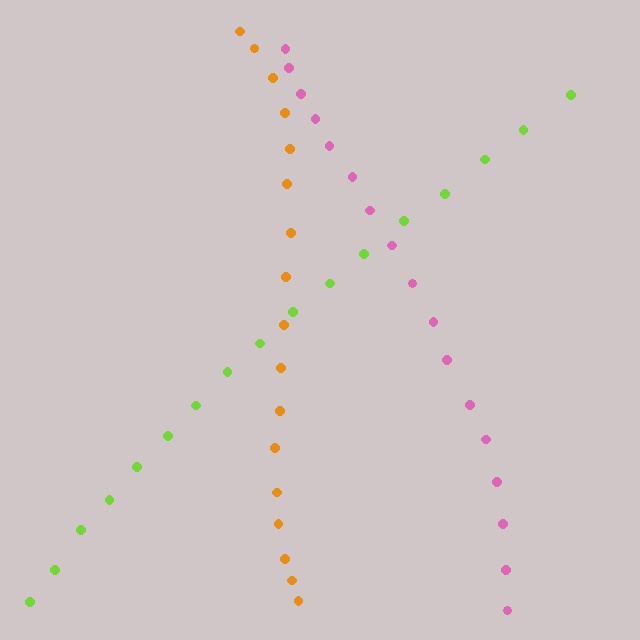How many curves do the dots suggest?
There are 3 distinct paths.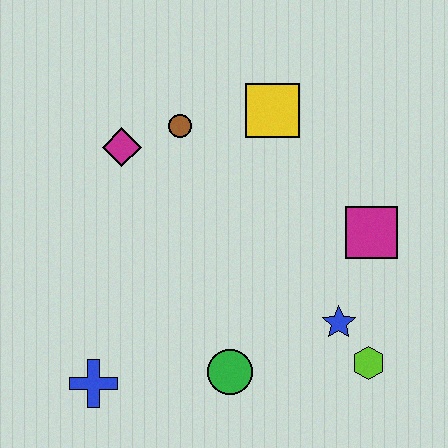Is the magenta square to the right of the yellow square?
Yes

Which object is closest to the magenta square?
The blue star is closest to the magenta square.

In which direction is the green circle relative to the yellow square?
The green circle is below the yellow square.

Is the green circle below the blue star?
Yes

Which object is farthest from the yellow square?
The blue cross is farthest from the yellow square.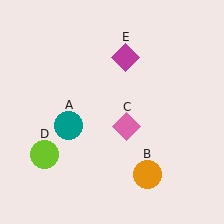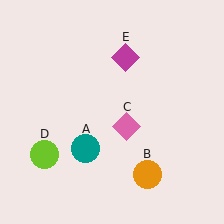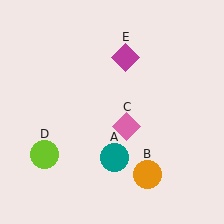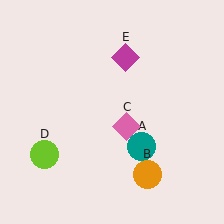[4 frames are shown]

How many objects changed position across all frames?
1 object changed position: teal circle (object A).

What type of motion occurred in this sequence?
The teal circle (object A) rotated counterclockwise around the center of the scene.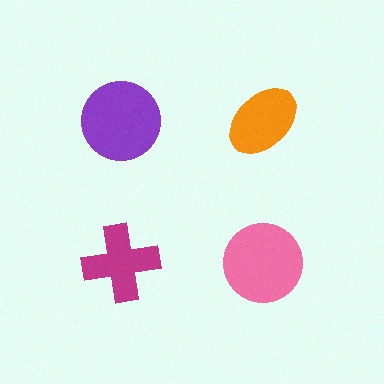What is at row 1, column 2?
An orange ellipse.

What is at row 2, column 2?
A pink circle.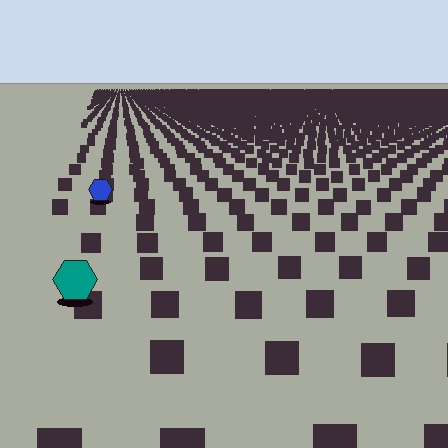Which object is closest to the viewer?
The teal hexagon is closest. The texture marks near it are larger and more spread out.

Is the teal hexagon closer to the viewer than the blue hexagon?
Yes. The teal hexagon is closer — you can tell from the texture gradient: the ground texture is coarser near it.